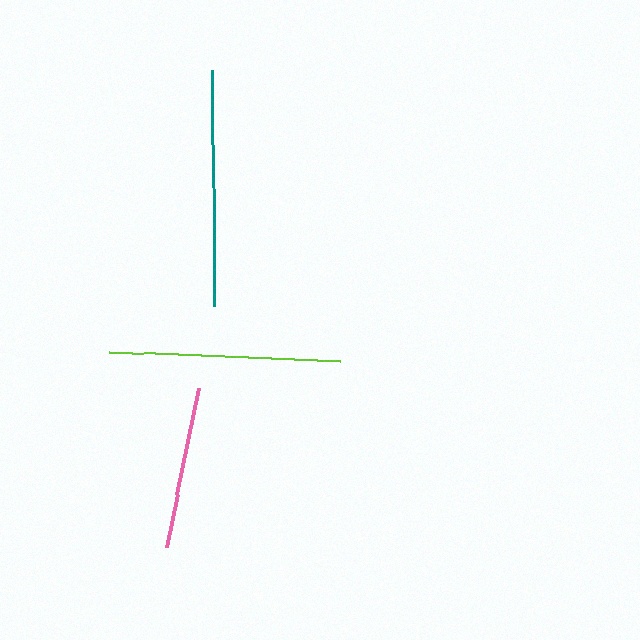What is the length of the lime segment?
The lime segment is approximately 232 pixels long.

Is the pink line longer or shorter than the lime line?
The lime line is longer than the pink line.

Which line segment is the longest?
The teal line is the longest at approximately 236 pixels.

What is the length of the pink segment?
The pink segment is approximately 163 pixels long.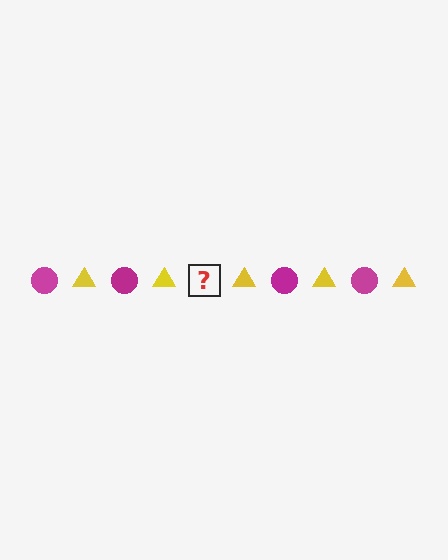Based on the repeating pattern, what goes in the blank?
The blank should be a magenta circle.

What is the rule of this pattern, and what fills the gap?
The rule is that the pattern alternates between magenta circle and yellow triangle. The gap should be filled with a magenta circle.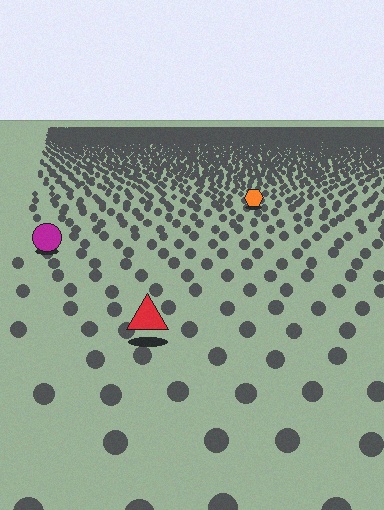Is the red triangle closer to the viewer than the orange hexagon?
Yes. The red triangle is closer — you can tell from the texture gradient: the ground texture is coarser near it.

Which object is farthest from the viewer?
The orange hexagon is farthest from the viewer. It appears smaller and the ground texture around it is denser.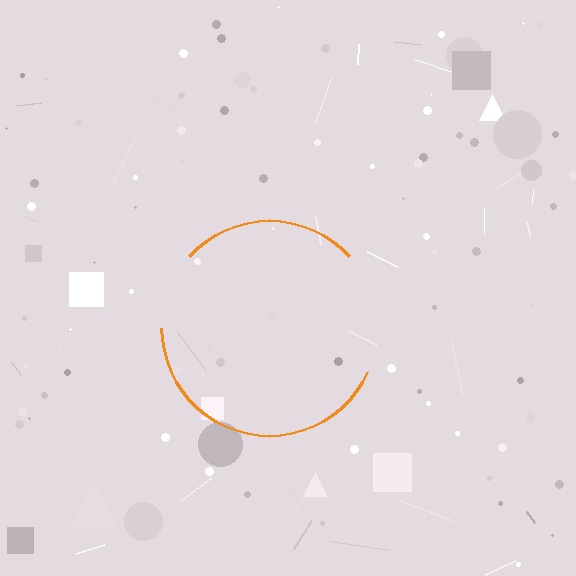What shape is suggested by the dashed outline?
The dashed outline suggests a circle.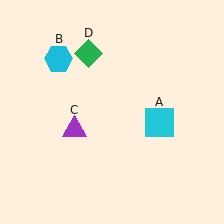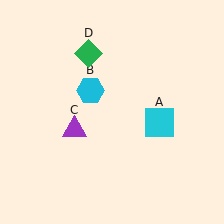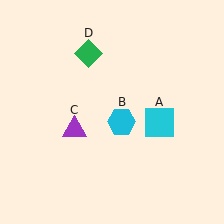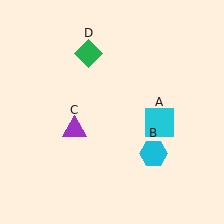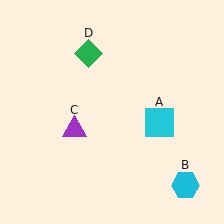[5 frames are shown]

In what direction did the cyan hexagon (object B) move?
The cyan hexagon (object B) moved down and to the right.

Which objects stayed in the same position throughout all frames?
Cyan square (object A) and purple triangle (object C) and green diamond (object D) remained stationary.